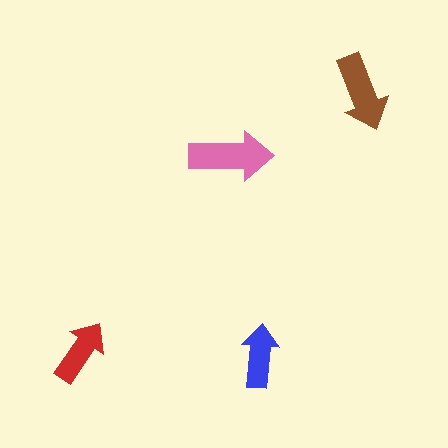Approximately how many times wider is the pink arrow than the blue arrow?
About 1.5 times wider.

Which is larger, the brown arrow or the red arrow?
The brown one.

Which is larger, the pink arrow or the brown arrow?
The pink one.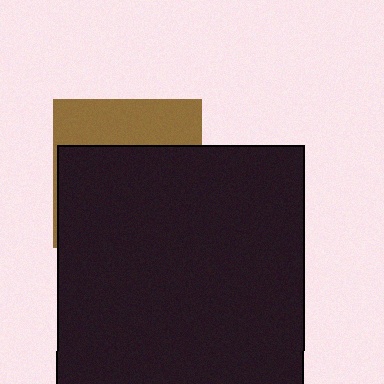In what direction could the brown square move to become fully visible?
The brown square could move up. That would shift it out from behind the black square entirely.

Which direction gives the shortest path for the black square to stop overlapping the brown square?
Moving down gives the shortest separation.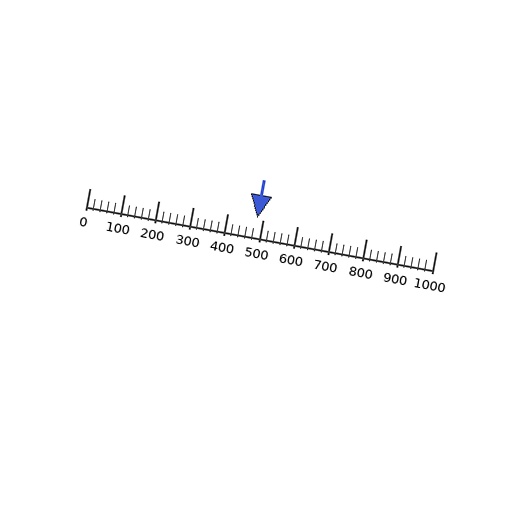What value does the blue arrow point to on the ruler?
The blue arrow points to approximately 486.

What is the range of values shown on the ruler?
The ruler shows values from 0 to 1000.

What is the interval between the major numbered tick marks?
The major tick marks are spaced 100 units apart.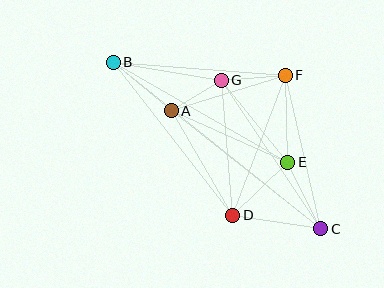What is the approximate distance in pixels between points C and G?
The distance between C and G is approximately 179 pixels.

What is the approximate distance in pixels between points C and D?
The distance between C and D is approximately 89 pixels.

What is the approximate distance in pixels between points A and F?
The distance between A and F is approximately 120 pixels.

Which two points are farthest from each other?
Points B and C are farthest from each other.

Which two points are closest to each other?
Points A and G are closest to each other.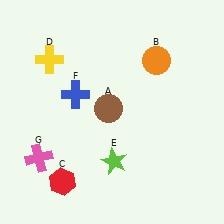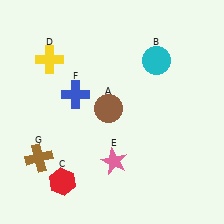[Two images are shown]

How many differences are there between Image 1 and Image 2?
There are 3 differences between the two images.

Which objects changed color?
B changed from orange to cyan. E changed from lime to pink. G changed from pink to brown.